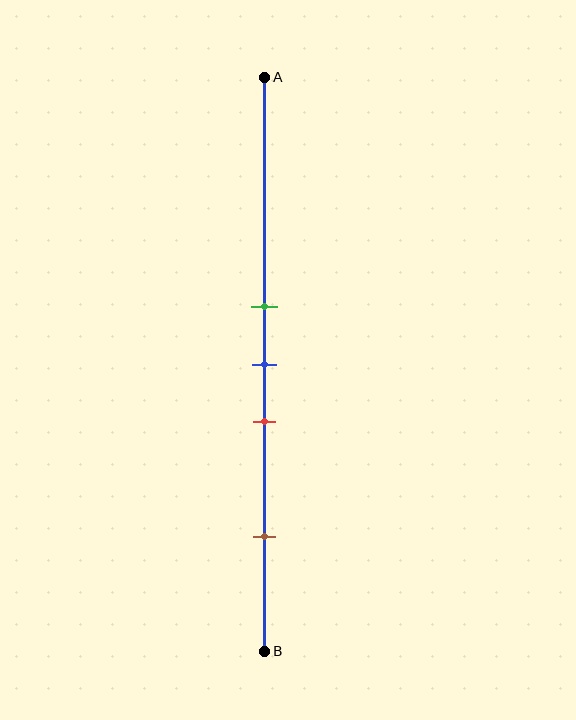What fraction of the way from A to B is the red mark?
The red mark is approximately 60% (0.6) of the way from A to B.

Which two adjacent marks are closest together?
The green and blue marks are the closest adjacent pair.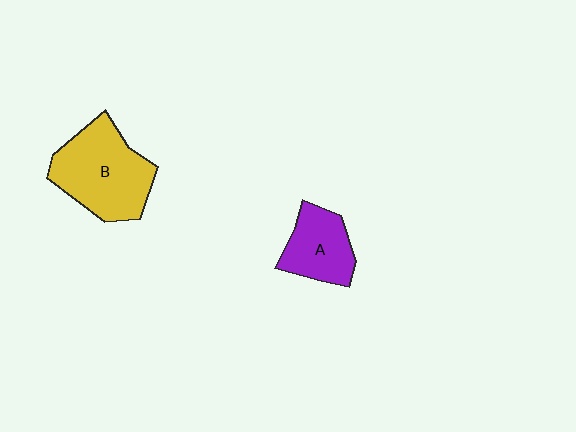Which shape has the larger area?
Shape B (yellow).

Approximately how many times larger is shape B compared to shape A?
Approximately 1.7 times.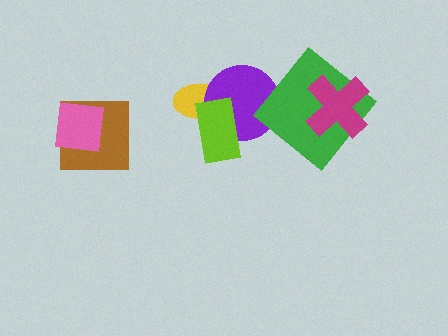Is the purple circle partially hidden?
Yes, it is partially covered by another shape.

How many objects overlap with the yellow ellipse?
2 objects overlap with the yellow ellipse.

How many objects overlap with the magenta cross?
1 object overlaps with the magenta cross.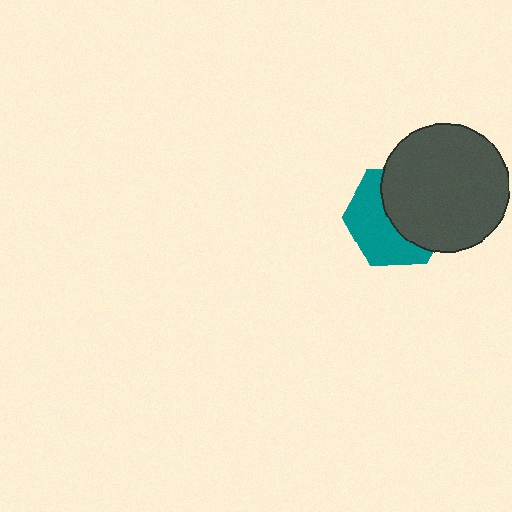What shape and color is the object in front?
The object in front is a dark gray circle.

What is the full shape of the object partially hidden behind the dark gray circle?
The partially hidden object is a teal hexagon.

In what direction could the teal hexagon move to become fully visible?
The teal hexagon could move toward the lower-left. That would shift it out from behind the dark gray circle entirely.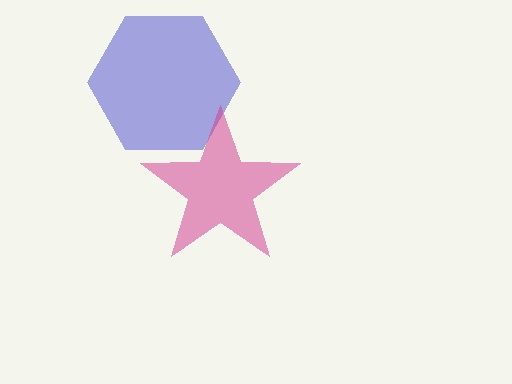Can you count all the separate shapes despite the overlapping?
Yes, there are 2 separate shapes.